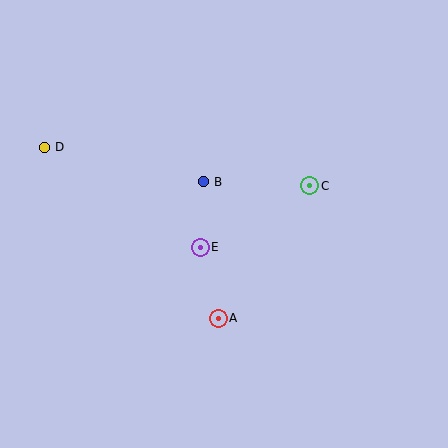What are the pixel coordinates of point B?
Point B is at (203, 182).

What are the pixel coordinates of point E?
Point E is at (200, 247).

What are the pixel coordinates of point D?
Point D is at (44, 147).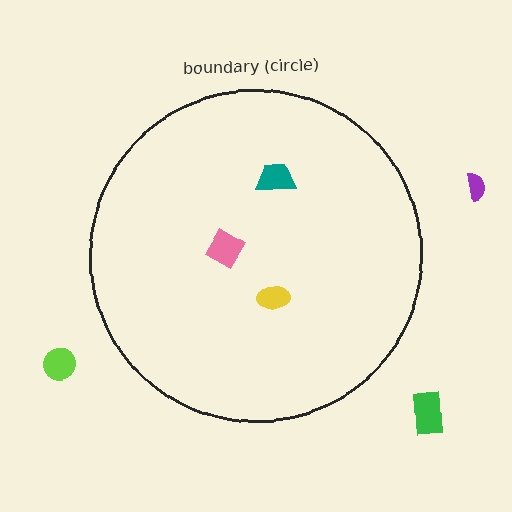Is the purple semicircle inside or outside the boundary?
Outside.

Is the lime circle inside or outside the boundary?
Outside.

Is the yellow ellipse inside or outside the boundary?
Inside.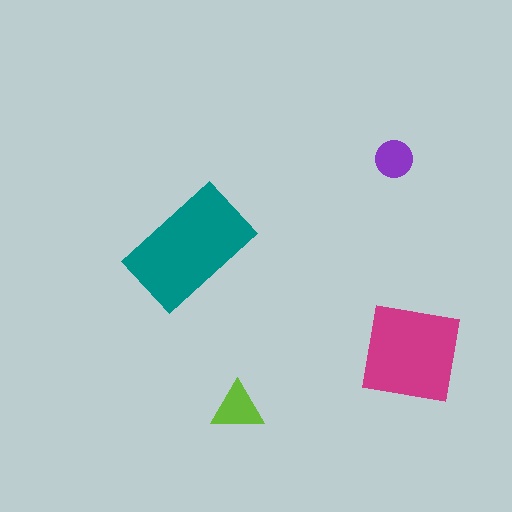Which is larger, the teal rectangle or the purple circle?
The teal rectangle.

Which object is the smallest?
The purple circle.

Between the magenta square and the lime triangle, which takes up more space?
The magenta square.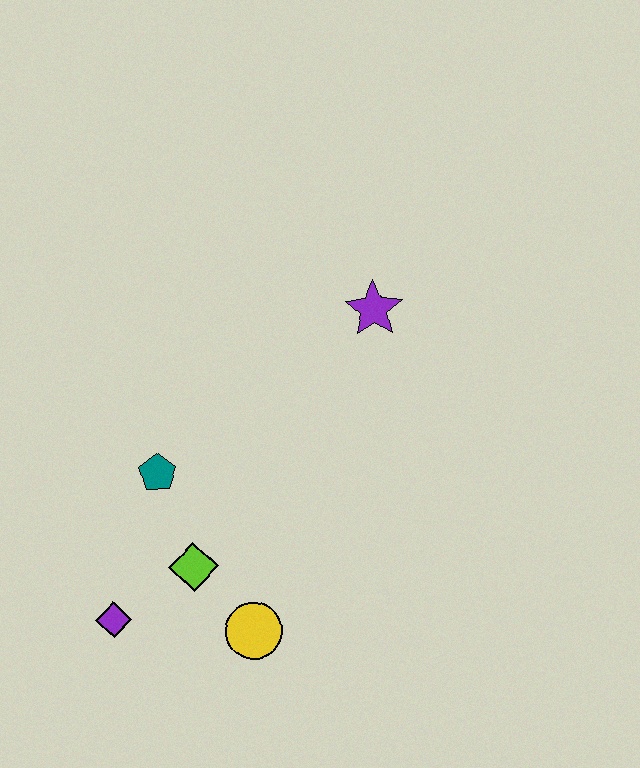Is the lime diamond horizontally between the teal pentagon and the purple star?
Yes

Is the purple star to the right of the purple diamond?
Yes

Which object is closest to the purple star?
The teal pentagon is closest to the purple star.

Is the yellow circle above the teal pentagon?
No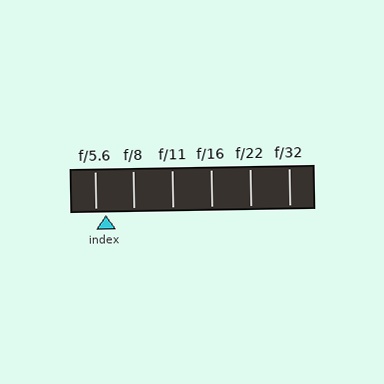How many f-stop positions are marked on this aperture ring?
There are 6 f-stop positions marked.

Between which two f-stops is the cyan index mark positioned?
The index mark is between f/5.6 and f/8.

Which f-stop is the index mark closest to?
The index mark is closest to f/5.6.